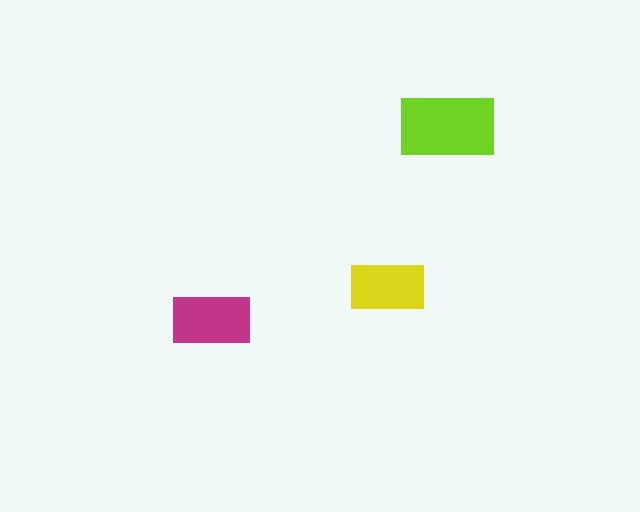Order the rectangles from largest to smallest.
the lime one, the magenta one, the yellow one.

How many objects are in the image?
There are 3 objects in the image.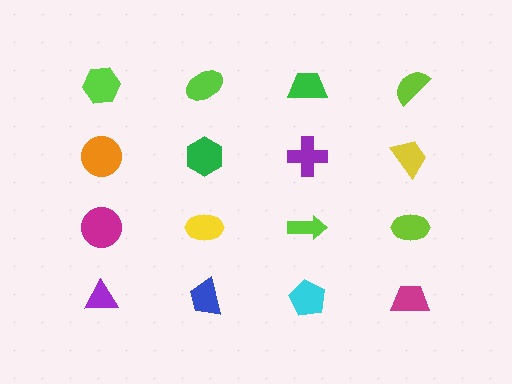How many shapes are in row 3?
4 shapes.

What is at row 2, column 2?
A green hexagon.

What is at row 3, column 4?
A lime ellipse.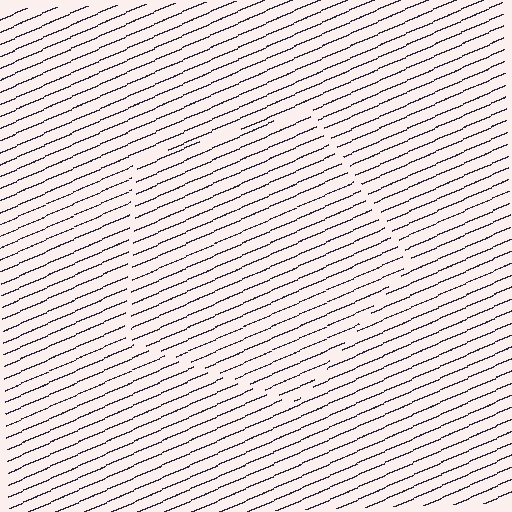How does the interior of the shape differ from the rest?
The interior of the shape contains the same grating, shifted by half a period — the contour is defined by the phase discontinuity where line-ends from the inner and outer gratings abut.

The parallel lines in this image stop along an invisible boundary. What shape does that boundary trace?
An illusory pentagon. The interior of the shape contains the same grating, shifted by half a period — the contour is defined by the phase discontinuity where line-ends from the inner and outer gratings abut.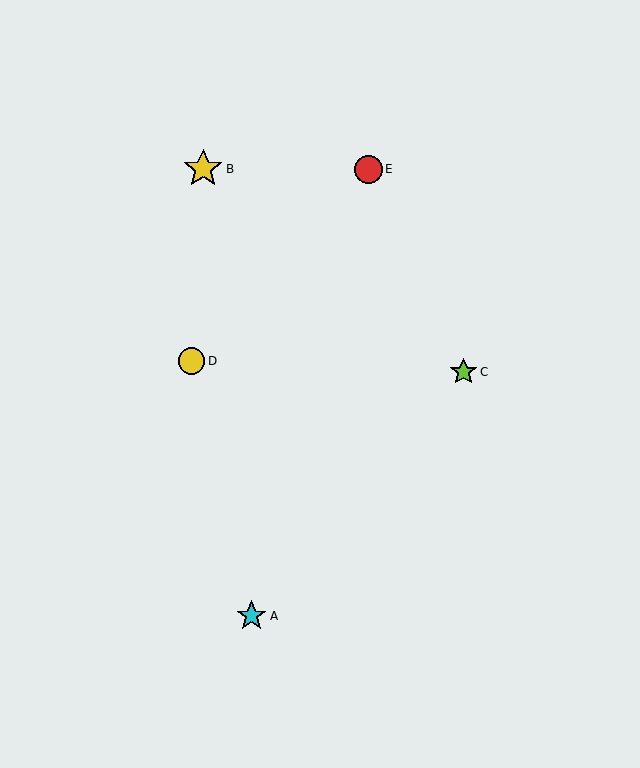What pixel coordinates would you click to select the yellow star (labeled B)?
Click at (203, 169) to select the yellow star B.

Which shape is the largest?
The yellow star (labeled B) is the largest.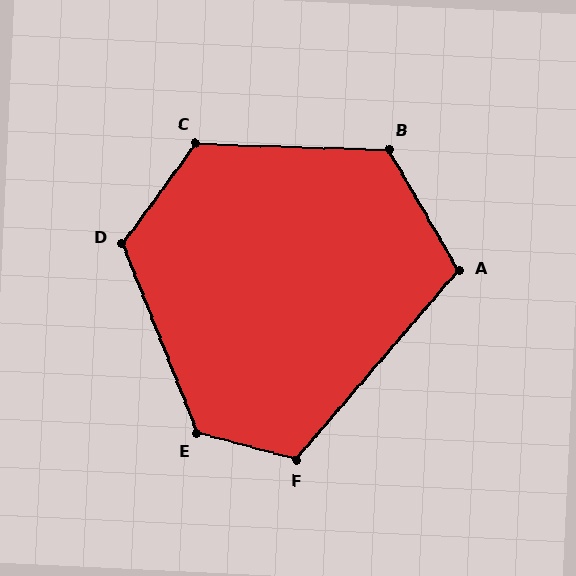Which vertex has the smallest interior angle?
A, at approximately 109 degrees.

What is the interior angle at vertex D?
Approximately 122 degrees (obtuse).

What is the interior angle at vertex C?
Approximately 124 degrees (obtuse).